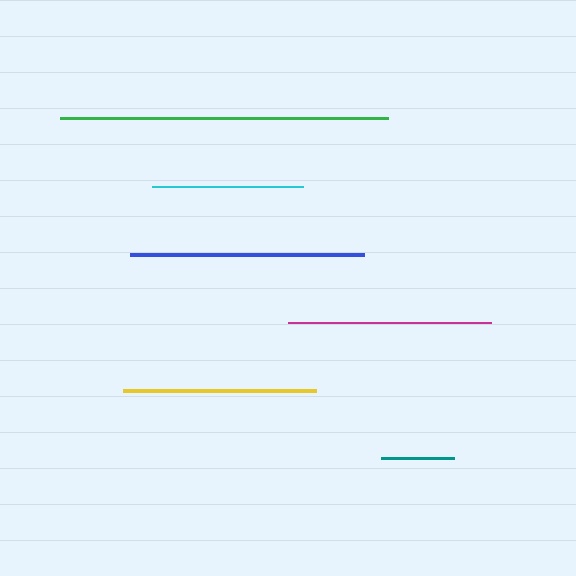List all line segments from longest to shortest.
From longest to shortest: green, blue, magenta, yellow, cyan, teal.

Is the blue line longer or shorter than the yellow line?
The blue line is longer than the yellow line.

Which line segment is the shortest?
The teal line is the shortest at approximately 73 pixels.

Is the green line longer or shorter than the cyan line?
The green line is longer than the cyan line.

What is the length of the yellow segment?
The yellow segment is approximately 192 pixels long.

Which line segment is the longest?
The green line is the longest at approximately 329 pixels.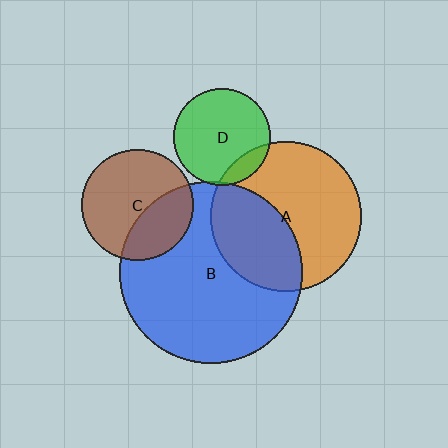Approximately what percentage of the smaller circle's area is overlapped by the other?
Approximately 15%.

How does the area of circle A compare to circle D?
Approximately 2.5 times.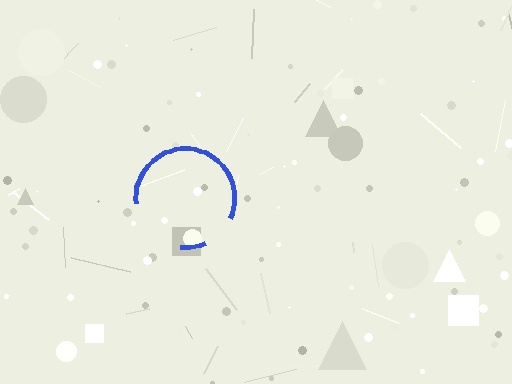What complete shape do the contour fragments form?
The contour fragments form a circle.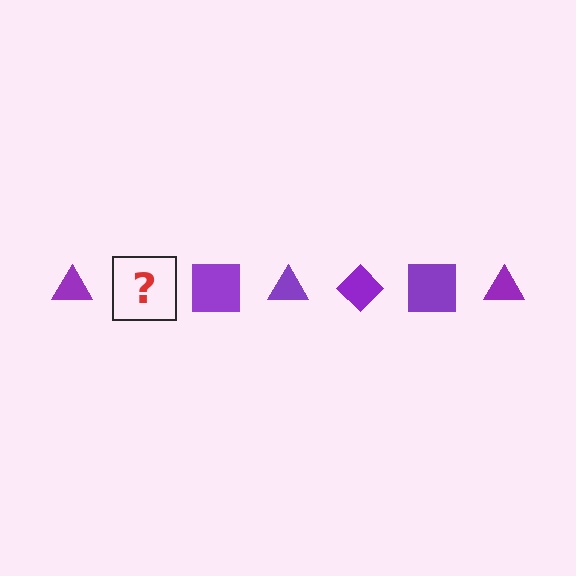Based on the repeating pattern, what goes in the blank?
The blank should be a purple diamond.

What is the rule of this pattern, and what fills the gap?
The rule is that the pattern cycles through triangle, diamond, square shapes in purple. The gap should be filled with a purple diamond.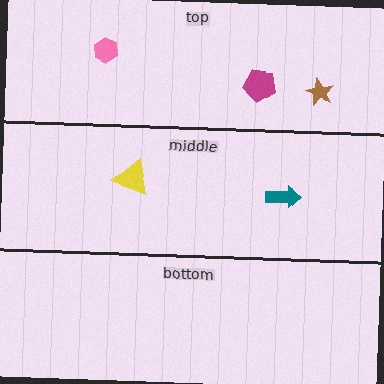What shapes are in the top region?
The magenta pentagon, the pink hexagon, the brown star.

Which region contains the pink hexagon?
The top region.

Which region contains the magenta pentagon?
The top region.